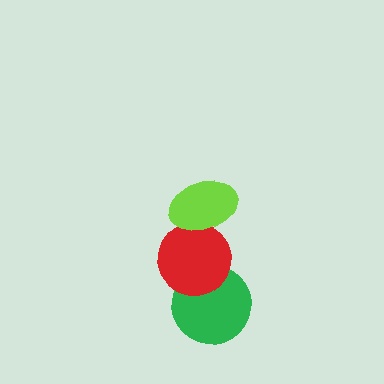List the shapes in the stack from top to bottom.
From top to bottom: the lime ellipse, the red circle, the green circle.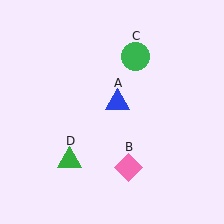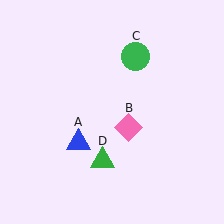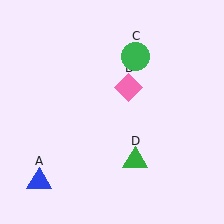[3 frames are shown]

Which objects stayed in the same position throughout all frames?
Green circle (object C) remained stationary.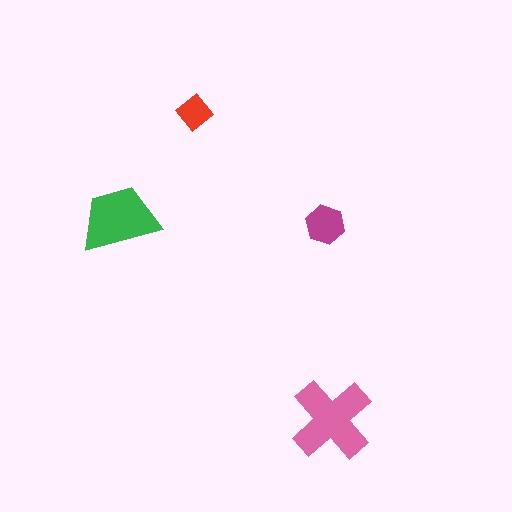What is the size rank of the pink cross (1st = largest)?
1st.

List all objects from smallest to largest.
The red diamond, the magenta hexagon, the green trapezoid, the pink cross.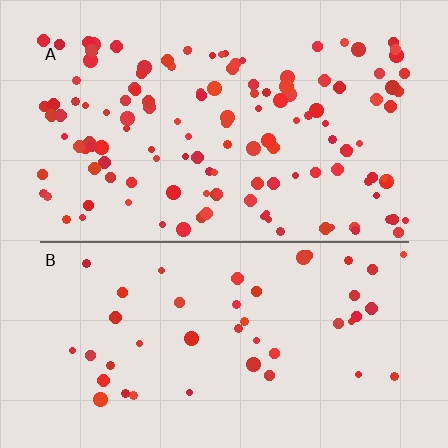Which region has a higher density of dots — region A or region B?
A (the top).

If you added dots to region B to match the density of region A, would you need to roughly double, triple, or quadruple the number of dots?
Approximately triple.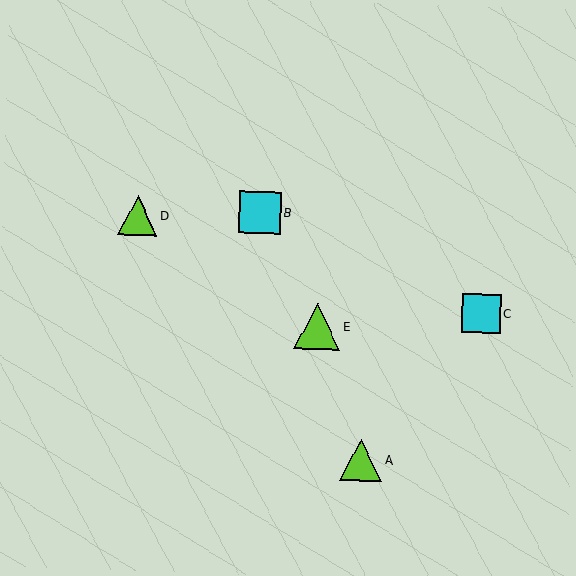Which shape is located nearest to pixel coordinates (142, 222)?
The lime triangle (labeled D) at (137, 215) is nearest to that location.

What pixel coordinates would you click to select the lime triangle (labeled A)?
Click at (361, 460) to select the lime triangle A.